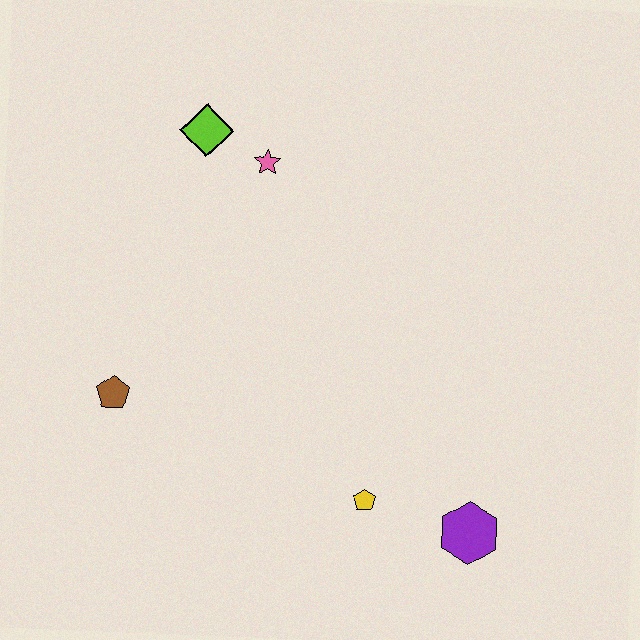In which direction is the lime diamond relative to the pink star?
The lime diamond is to the left of the pink star.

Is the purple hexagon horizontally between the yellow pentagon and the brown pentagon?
No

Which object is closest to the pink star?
The lime diamond is closest to the pink star.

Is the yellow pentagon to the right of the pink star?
Yes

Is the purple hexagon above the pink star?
No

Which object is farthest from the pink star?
The purple hexagon is farthest from the pink star.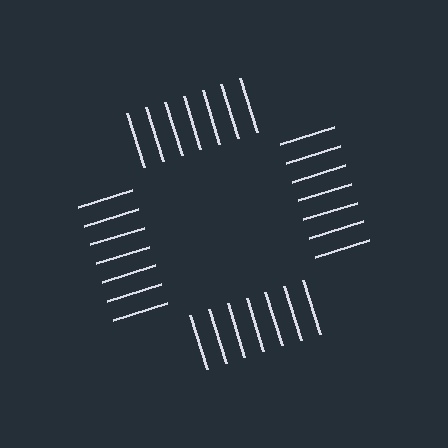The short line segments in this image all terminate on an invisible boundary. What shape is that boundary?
An illusory square — the line segments terminate on its edges but no continuous stroke is drawn.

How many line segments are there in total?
28 — 7 along each of the 4 edges.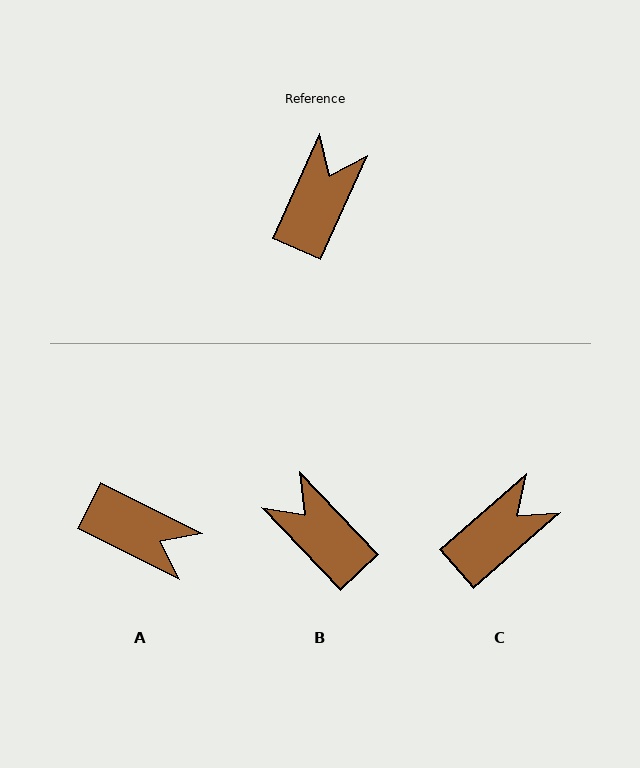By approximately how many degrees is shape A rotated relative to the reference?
Approximately 92 degrees clockwise.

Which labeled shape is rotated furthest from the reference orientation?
A, about 92 degrees away.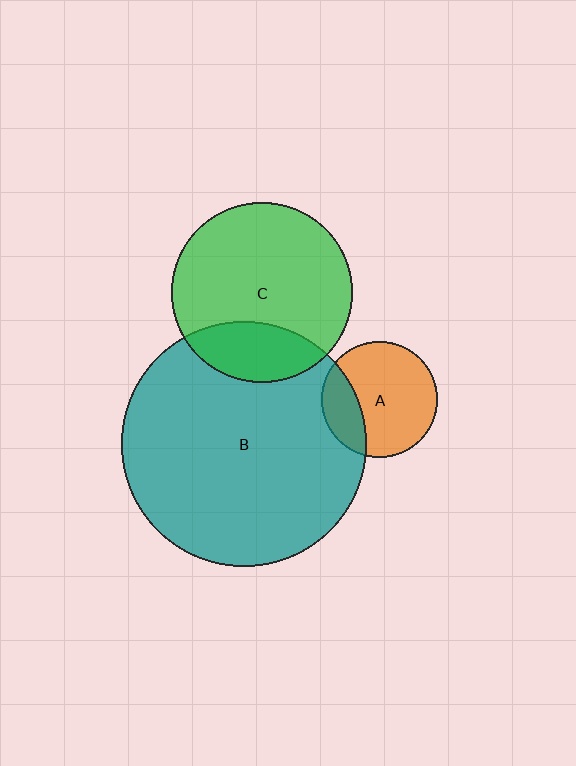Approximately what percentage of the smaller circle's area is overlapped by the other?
Approximately 25%.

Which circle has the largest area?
Circle B (teal).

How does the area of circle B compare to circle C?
Approximately 1.9 times.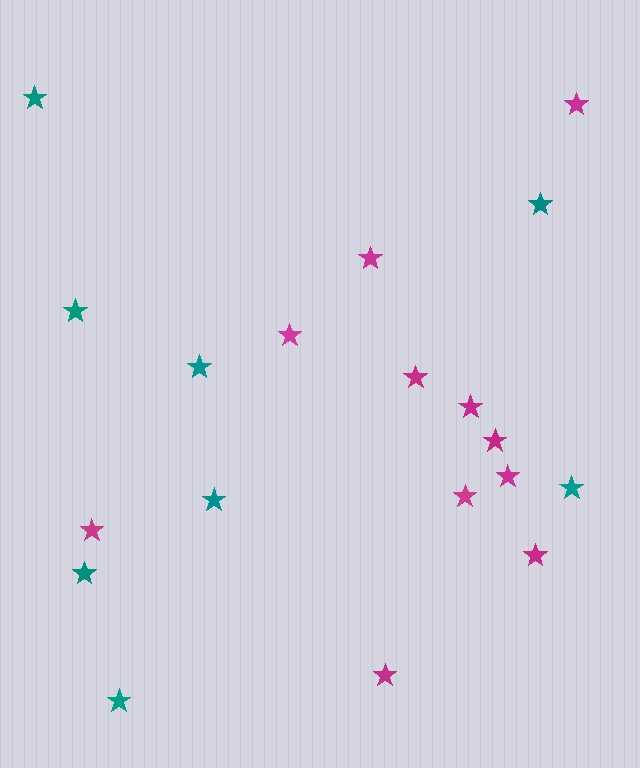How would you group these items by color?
There are 2 groups: one group of magenta stars (11) and one group of teal stars (8).